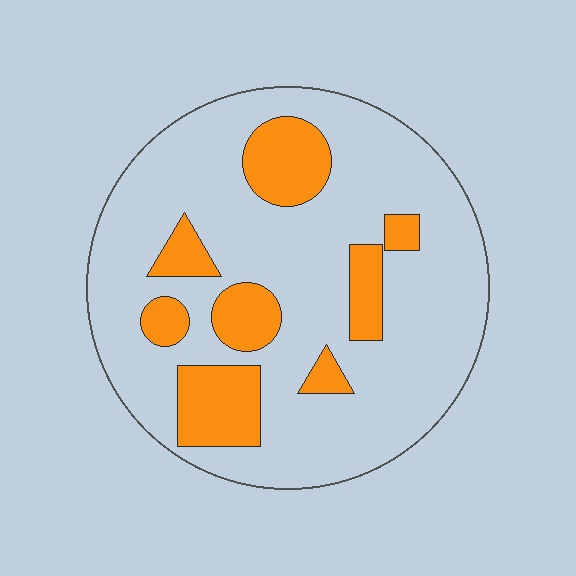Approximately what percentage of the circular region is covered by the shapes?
Approximately 20%.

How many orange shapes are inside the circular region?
8.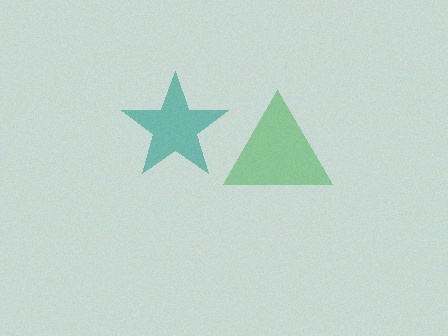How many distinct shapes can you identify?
There are 2 distinct shapes: a teal star, a green triangle.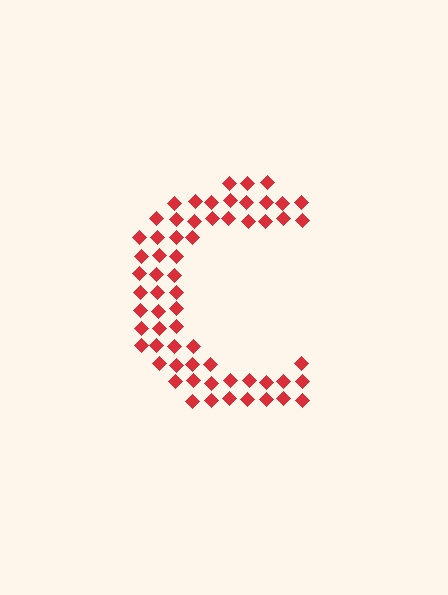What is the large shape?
The large shape is the letter C.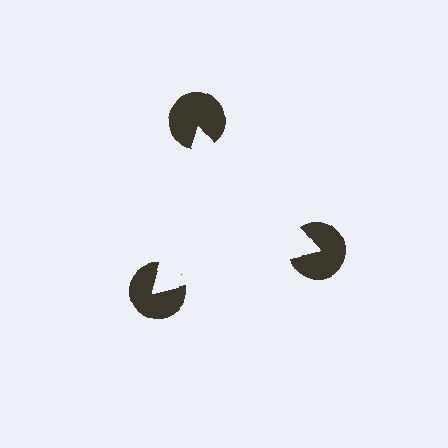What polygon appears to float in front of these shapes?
An illusory triangle — its edges are inferred from the aligned wedge cuts in the pac-man discs, not physically drawn.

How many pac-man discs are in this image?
There are 3 — one at each vertex of the illusory triangle.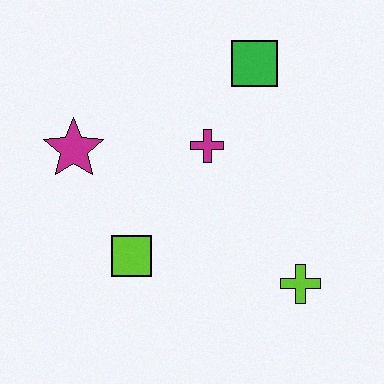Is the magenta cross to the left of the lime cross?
Yes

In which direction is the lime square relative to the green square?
The lime square is below the green square.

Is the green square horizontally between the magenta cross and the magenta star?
No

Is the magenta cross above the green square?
No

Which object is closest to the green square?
The magenta cross is closest to the green square.